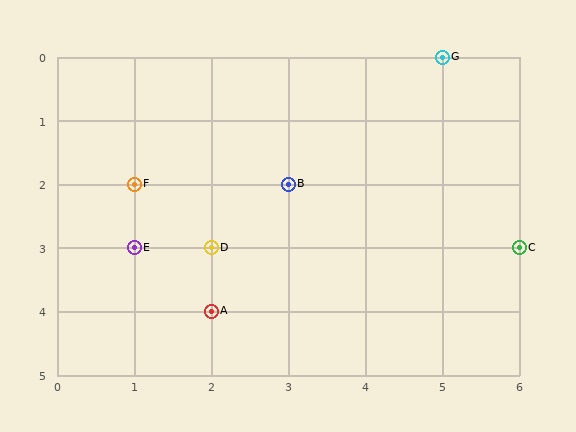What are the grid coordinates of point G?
Point G is at grid coordinates (5, 0).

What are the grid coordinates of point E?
Point E is at grid coordinates (1, 3).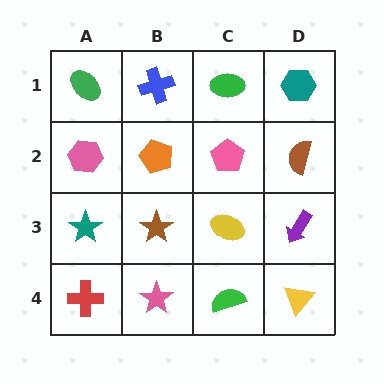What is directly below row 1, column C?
A pink pentagon.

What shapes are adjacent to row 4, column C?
A yellow ellipse (row 3, column C), a pink star (row 4, column B), a yellow triangle (row 4, column D).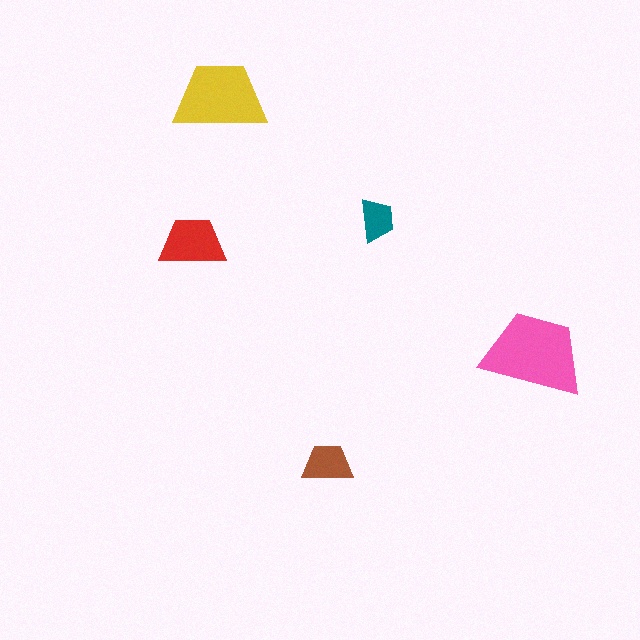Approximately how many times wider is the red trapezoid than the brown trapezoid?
About 1.5 times wider.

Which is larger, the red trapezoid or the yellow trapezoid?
The yellow one.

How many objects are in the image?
There are 5 objects in the image.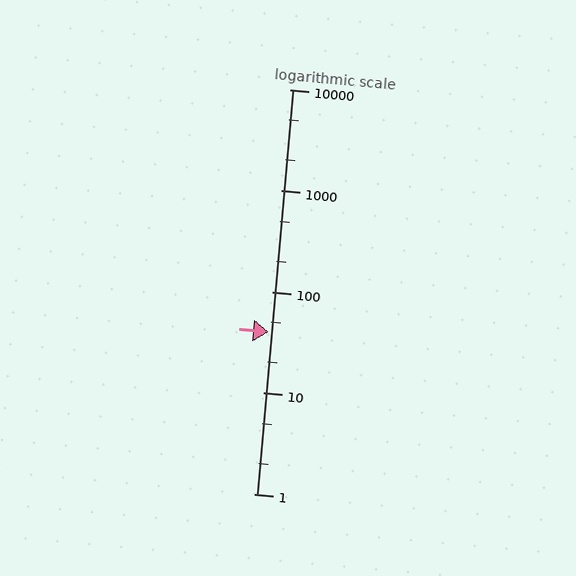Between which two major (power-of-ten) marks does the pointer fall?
The pointer is between 10 and 100.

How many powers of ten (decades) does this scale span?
The scale spans 4 decades, from 1 to 10000.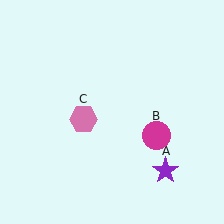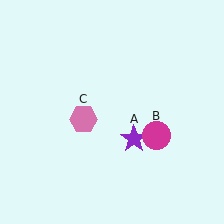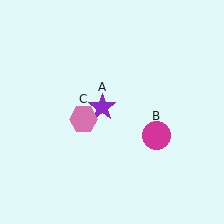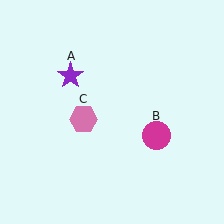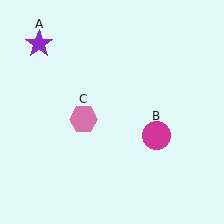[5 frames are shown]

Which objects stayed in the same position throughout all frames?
Magenta circle (object B) and pink hexagon (object C) remained stationary.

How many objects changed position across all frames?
1 object changed position: purple star (object A).